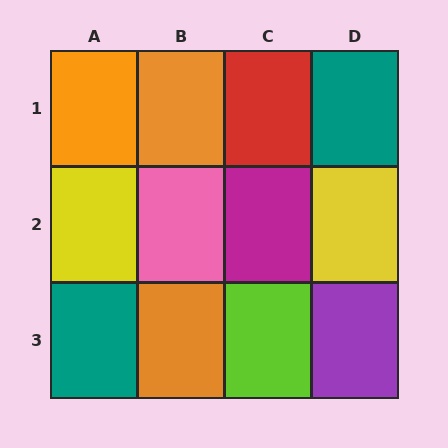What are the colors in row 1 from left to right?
Orange, orange, red, teal.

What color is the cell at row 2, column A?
Yellow.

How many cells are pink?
1 cell is pink.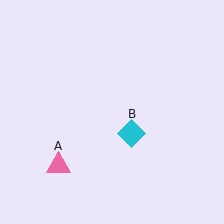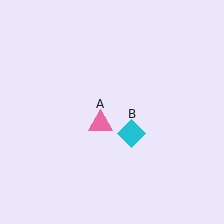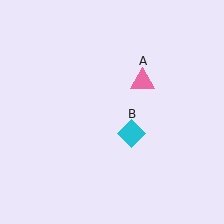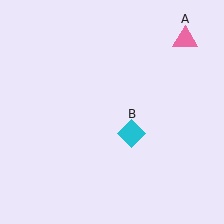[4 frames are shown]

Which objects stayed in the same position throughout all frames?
Cyan diamond (object B) remained stationary.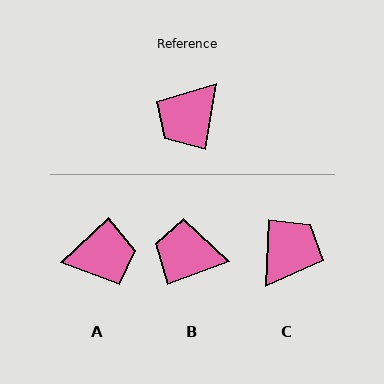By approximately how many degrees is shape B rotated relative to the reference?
Approximately 59 degrees clockwise.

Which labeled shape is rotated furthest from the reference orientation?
C, about 172 degrees away.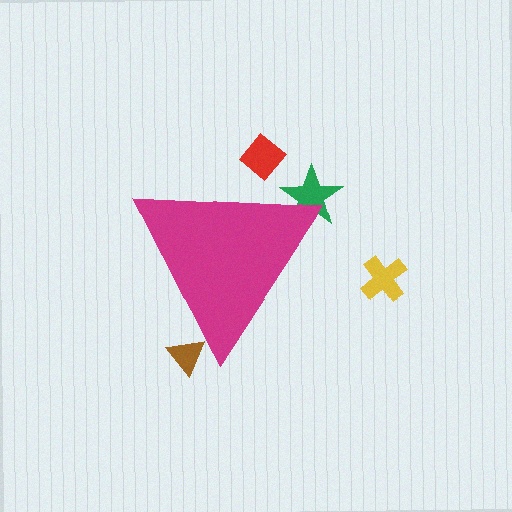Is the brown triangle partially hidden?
Yes, the brown triangle is partially hidden behind the magenta triangle.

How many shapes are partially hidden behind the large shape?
3 shapes are partially hidden.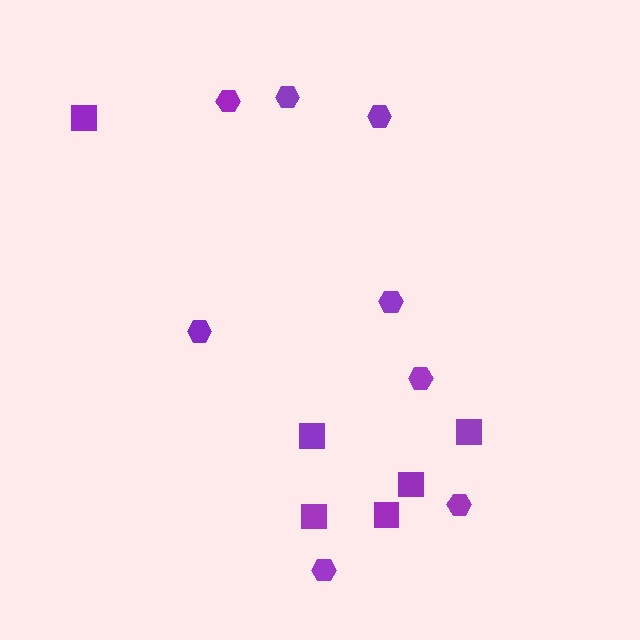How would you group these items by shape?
There are 2 groups: one group of hexagons (8) and one group of squares (6).